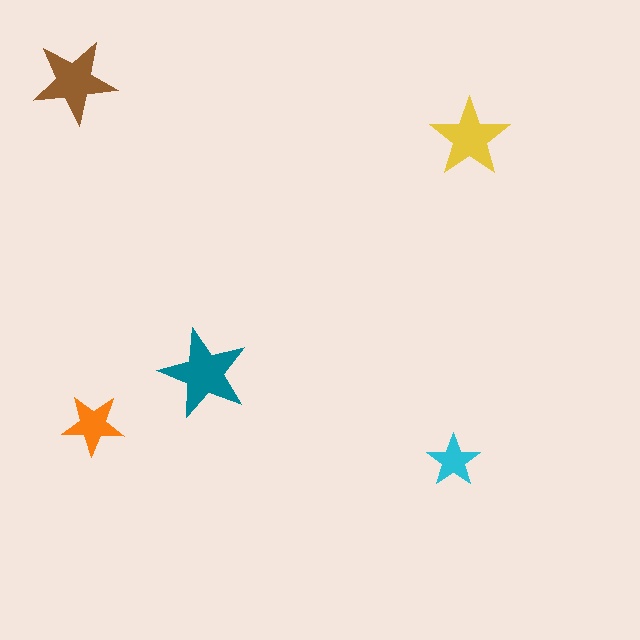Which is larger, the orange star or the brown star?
The brown one.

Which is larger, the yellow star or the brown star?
The brown one.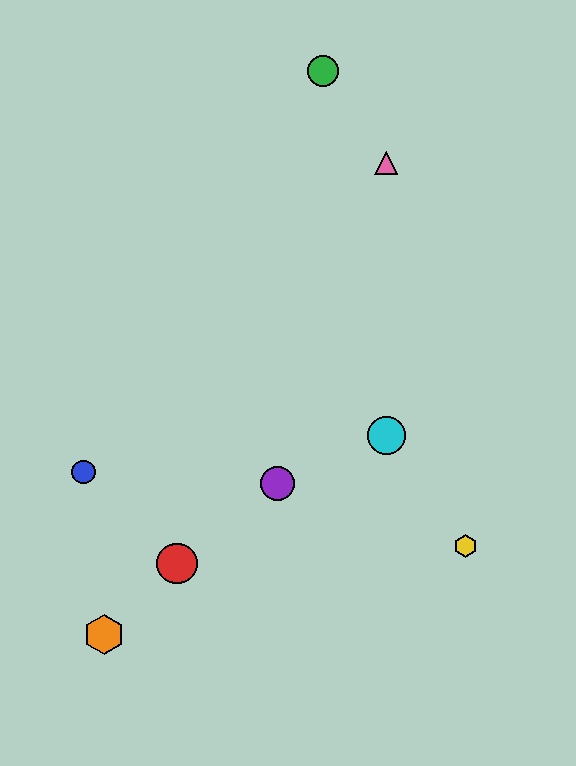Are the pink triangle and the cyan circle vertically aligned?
Yes, both are at x≈386.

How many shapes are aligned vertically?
2 shapes (the cyan circle, the pink triangle) are aligned vertically.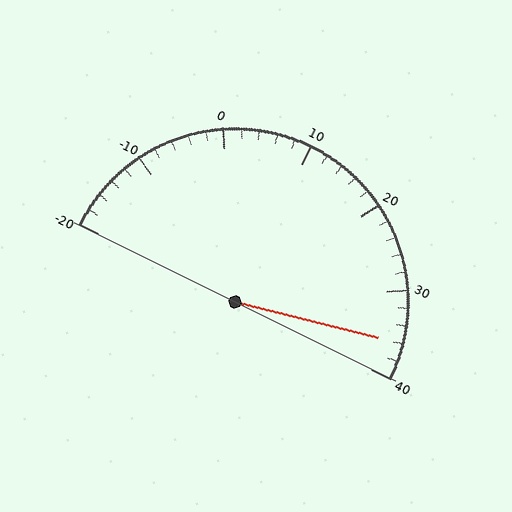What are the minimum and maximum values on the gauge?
The gauge ranges from -20 to 40.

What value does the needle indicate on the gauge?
The needle indicates approximately 36.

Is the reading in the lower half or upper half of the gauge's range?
The reading is in the upper half of the range (-20 to 40).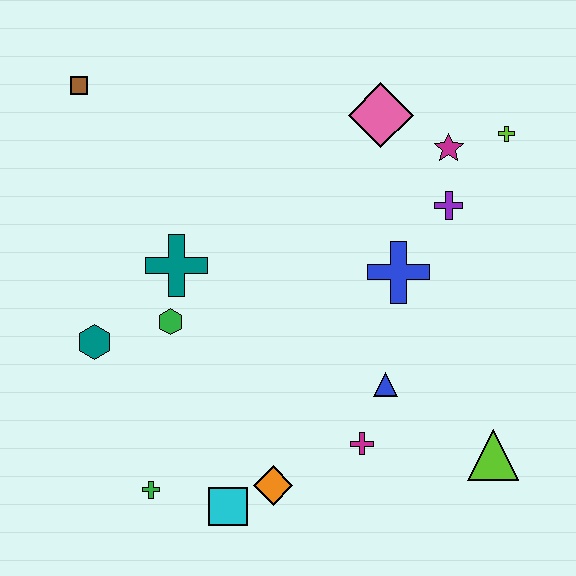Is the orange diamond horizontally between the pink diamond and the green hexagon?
Yes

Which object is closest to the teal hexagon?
The green hexagon is closest to the teal hexagon.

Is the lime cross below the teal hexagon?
No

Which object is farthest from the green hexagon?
The lime cross is farthest from the green hexagon.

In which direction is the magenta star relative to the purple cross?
The magenta star is above the purple cross.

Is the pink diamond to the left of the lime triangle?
Yes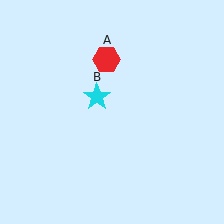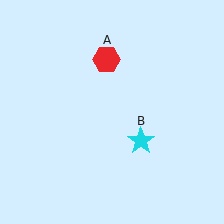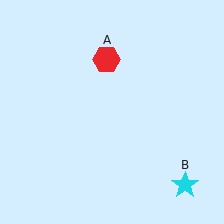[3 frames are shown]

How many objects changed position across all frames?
1 object changed position: cyan star (object B).